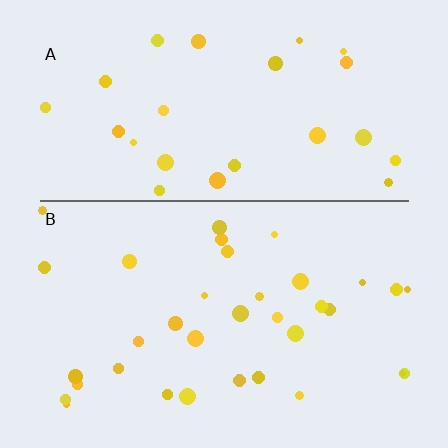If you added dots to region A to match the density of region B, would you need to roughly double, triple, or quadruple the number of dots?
Approximately double.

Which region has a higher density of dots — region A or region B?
B (the bottom).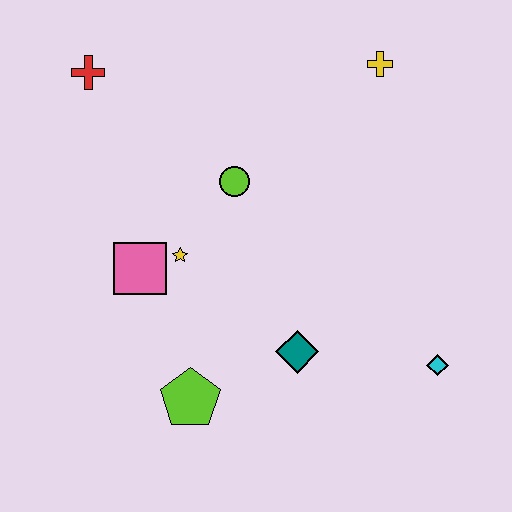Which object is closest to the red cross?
The lime circle is closest to the red cross.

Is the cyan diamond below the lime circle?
Yes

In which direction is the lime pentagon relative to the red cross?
The lime pentagon is below the red cross.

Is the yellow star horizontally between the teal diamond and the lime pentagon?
No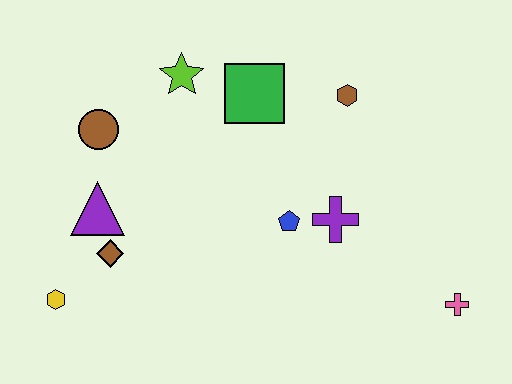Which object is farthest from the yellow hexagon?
The pink cross is farthest from the yellow hexagon.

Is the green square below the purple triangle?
No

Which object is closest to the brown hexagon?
The green square is closest to the brown hexagon.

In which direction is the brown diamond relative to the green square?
The brown diamond is below the green square.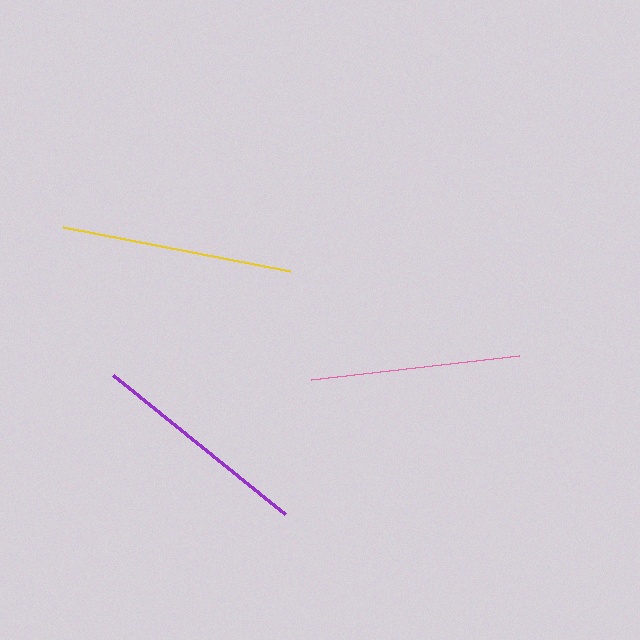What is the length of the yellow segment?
The yellow segment is approximately 231 pixels long.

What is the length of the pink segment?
The pink segment is approximately 210 pixels long.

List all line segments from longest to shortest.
From longest to shortest: yellow, purple, pink.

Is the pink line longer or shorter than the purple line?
The purple line is longer than the pink line.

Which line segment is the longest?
The yellow line is the longest at approximately 231 pixels.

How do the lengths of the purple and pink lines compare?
The purple and pink lines are approximately the same length.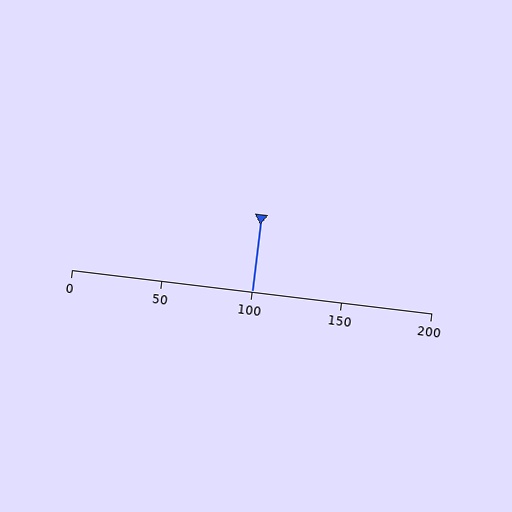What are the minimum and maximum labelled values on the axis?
The axis runs from 0 to 200.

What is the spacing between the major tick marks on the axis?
The major ticks are spaced 50 apart.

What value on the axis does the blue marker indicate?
The marker indicates approximately 100.